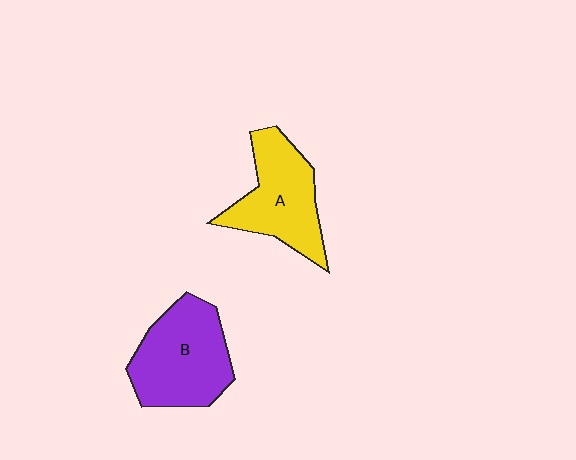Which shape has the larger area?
Shape B (purple).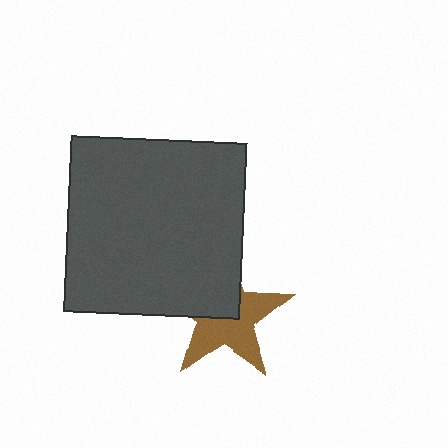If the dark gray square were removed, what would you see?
You would see the complete brown star.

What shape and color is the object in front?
The object in front is a dark gray square.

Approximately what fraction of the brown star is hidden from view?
Roughly 43% of the brown star is hidden behind the dark gray square.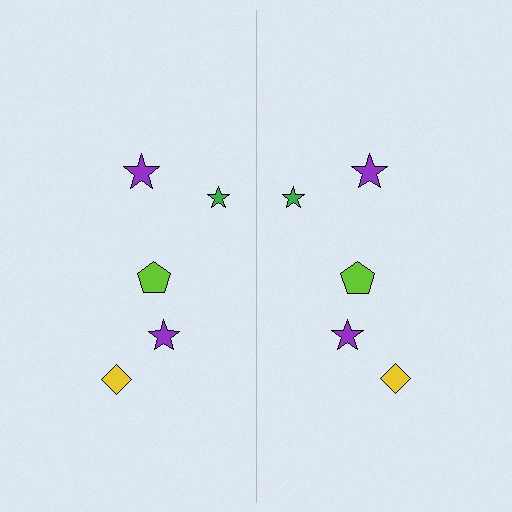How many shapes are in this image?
There are 10 shapes in this image.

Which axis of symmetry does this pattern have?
The pattern has a vertical axis of symmetry running through the center of the image.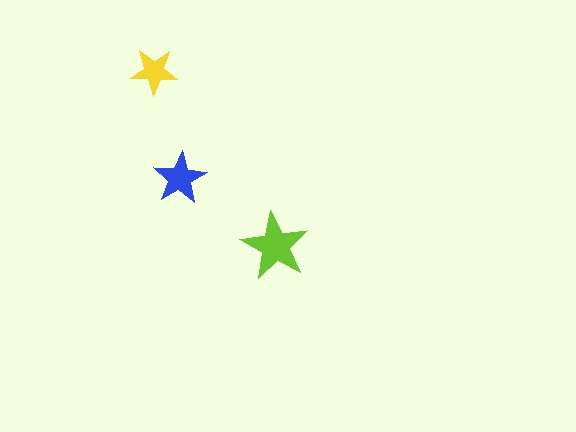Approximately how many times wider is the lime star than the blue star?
About 1.5 times wider.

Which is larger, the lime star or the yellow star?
The lime one.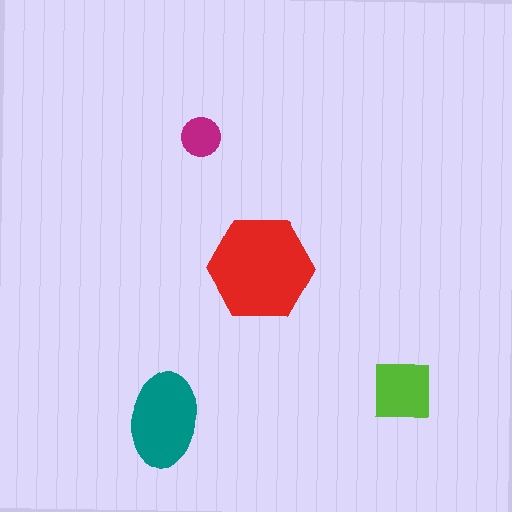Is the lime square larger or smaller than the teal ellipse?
Smaller.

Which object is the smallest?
The magenta circle.